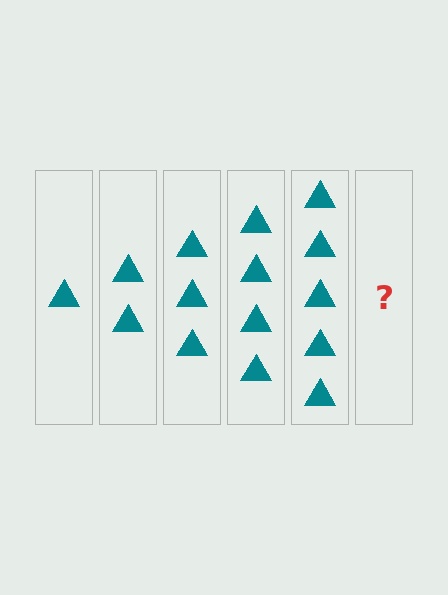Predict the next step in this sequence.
The next step is 6 triangles.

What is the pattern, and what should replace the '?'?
The pattern is that each step adds one more triangle. The '?' should be 6 triangles.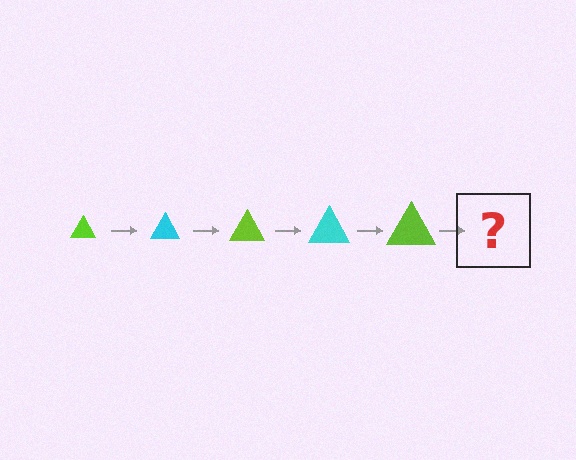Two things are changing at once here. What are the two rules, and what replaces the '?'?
The two rules are that the triangle grows larger each step and the color cycles through lime and cyan. The '?' should be a cyan triangle, larger than the previous one.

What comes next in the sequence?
The next element should be a cyan triangle, larger than the previous one.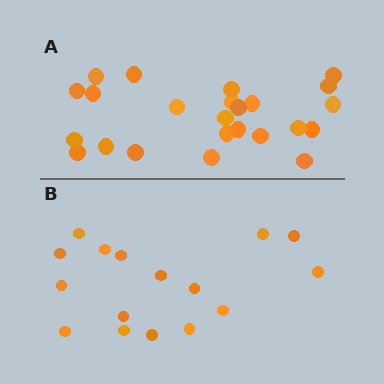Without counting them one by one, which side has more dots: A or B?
Region A (the top region) has more dots.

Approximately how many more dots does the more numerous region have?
Region A has roughly 8 or so more dots than region B.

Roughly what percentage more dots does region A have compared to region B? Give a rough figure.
About 50% more.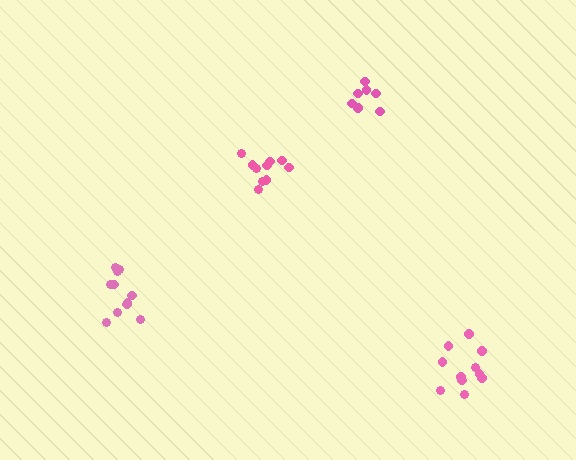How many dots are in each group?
Group 1: 7 dots, Group 2: 11 dots, Group 3: 10 dots, Group 4: 11 dots (39 total).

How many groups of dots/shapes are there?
There are 4 groups.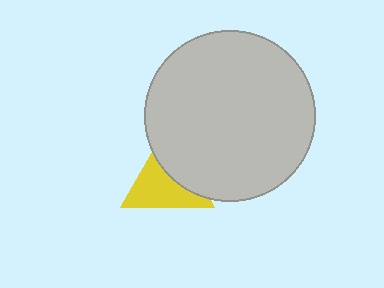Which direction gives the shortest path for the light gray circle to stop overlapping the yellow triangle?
Moving toward the upper-right gives the shortest separation.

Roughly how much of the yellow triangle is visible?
About half of it is visible (roughly 59%).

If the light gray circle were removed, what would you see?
You would see the complete yellow triangle.